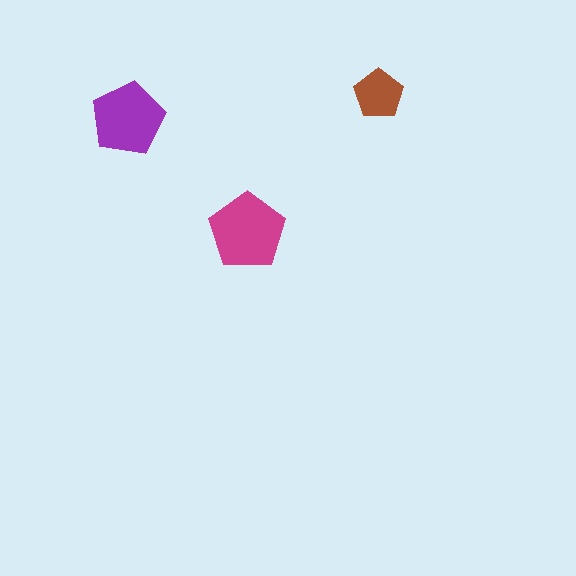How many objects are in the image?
There are 3 objects in the image.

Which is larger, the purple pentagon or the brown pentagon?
The purple one.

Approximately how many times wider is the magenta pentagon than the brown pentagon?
About 1.5 times wider.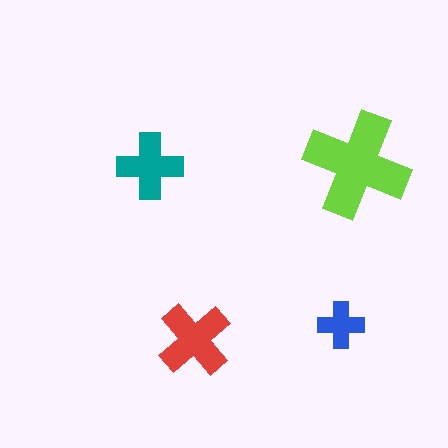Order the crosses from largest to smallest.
the lime one, the red one, the teal one, the blue one.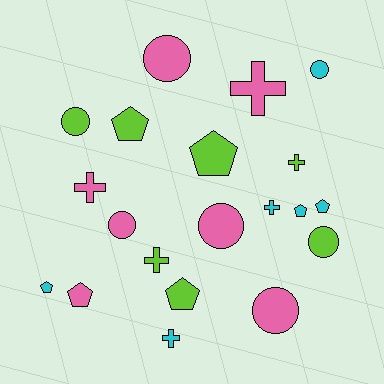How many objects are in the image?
There are 20 objects.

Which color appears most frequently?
Pink, with 7 objects.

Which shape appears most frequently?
Pentagon, with 7 objects.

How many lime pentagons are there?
There are 3 lime pentagons.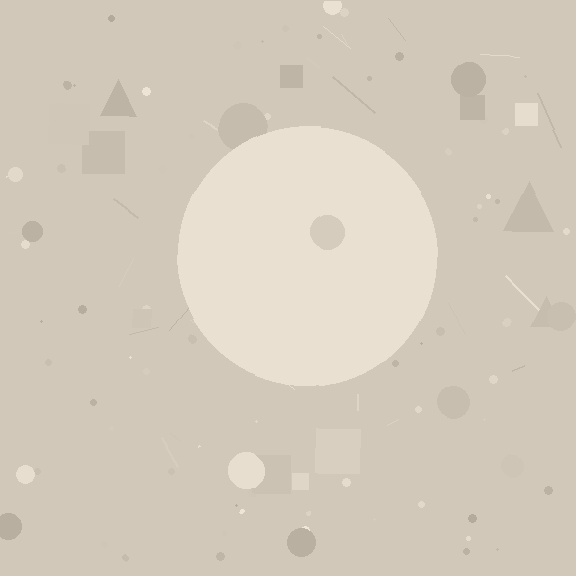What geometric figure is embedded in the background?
A circle is embedded in the background.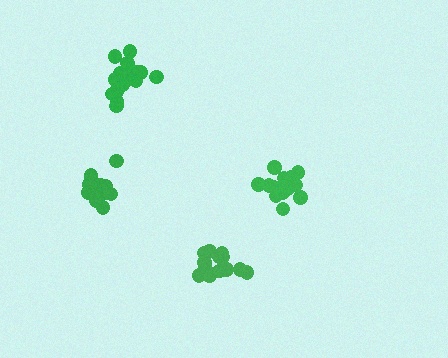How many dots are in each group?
Group 1: 17 dots, Group 2: 20 dots, Group 3: 19 dots, Group 4: 14 dots (70 total).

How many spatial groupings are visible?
There are 4 spatial groupings.